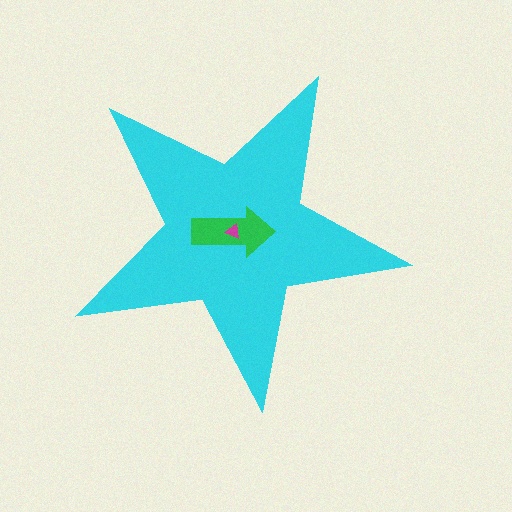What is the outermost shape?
The cyan star.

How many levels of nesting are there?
3.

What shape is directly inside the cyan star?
The green arrow.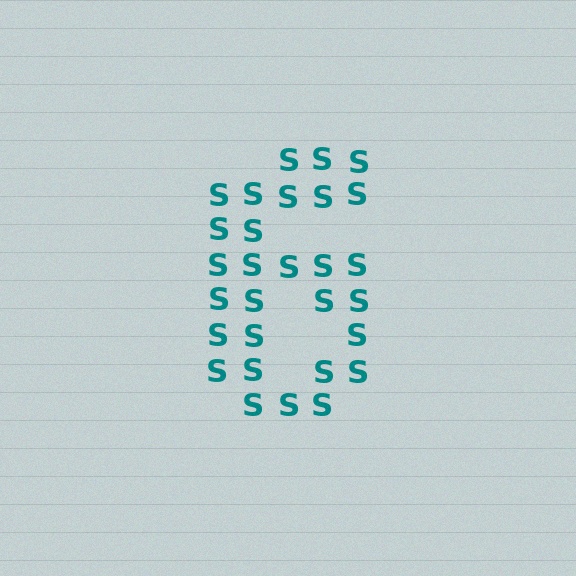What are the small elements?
The small elements are letter S's.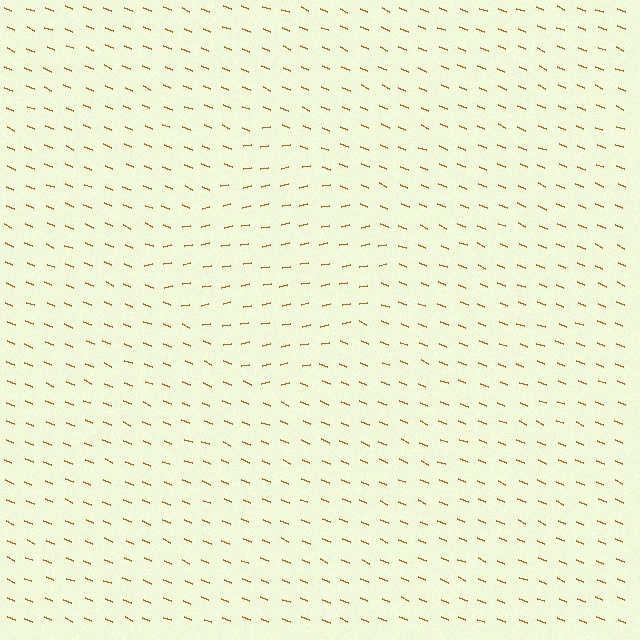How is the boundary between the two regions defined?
The boundary is defined purely by a change in line orientation (approximately 33 degrees difference). All lines are the same color and thickness.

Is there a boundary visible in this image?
Yes, there is a texture boundary formed by a change in line orientation.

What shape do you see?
I see a diamond.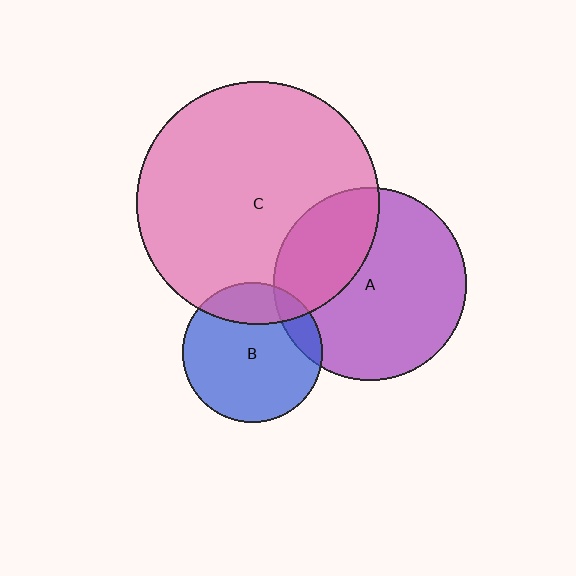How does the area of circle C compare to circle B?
Approximately 3.0 times.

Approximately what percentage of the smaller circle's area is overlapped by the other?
Approximately 30%.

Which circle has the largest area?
Circle C (pink).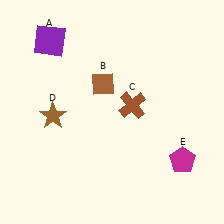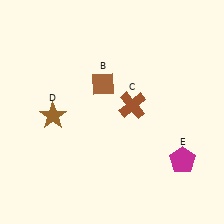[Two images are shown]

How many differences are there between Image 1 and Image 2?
There is 1 difference between the two images.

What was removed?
The purple square (A) was removed in Image 2.